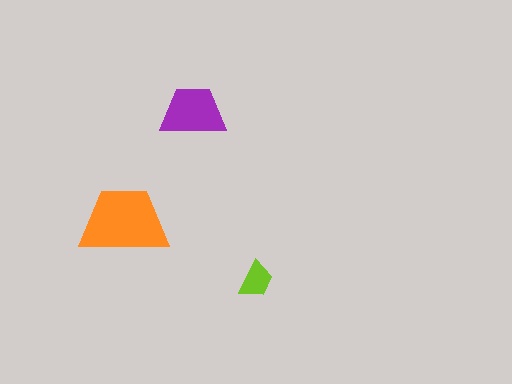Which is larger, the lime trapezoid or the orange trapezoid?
The orange one.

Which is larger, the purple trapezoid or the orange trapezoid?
The orange one.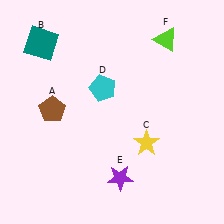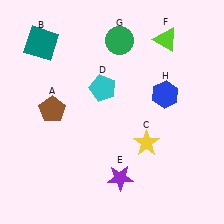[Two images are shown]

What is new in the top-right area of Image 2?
A green circle (G) was added in the top-right area of Image 2.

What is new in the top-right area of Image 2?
A blue hexagon (H) was added in the top-right area of Image 2.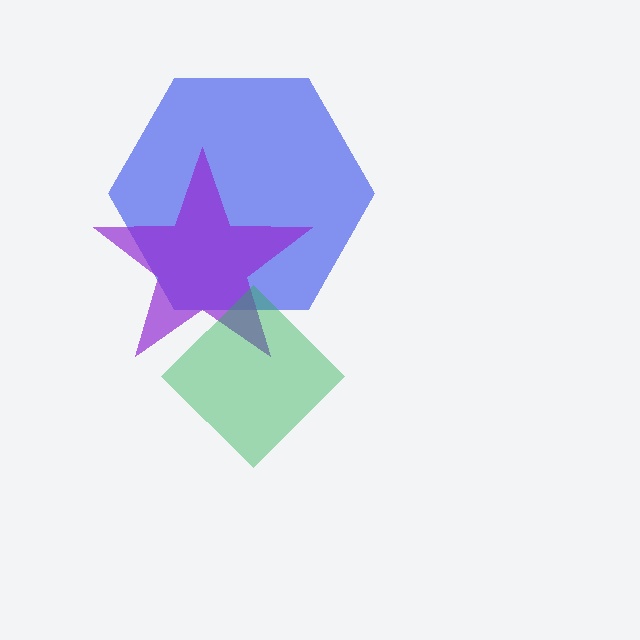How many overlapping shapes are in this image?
There are 3 overlapping shapes in the image.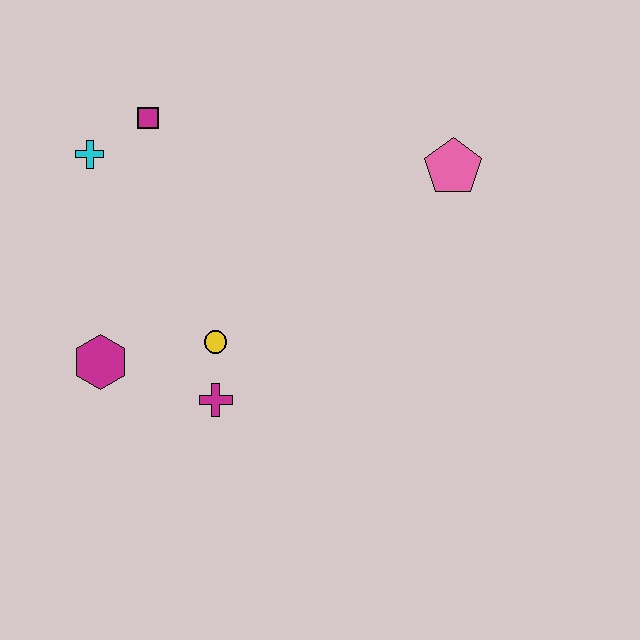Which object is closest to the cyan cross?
The magenta square is closest to the cyan cross.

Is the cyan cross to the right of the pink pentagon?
No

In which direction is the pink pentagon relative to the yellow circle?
The pink pentagon is to the right of the yellow circle.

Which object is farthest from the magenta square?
The pink pentagon is farthest from the magenta square.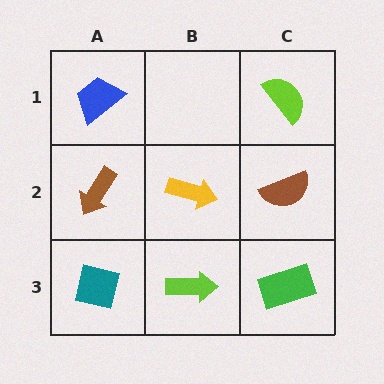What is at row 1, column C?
A lime semicircle.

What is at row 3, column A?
A teal square.